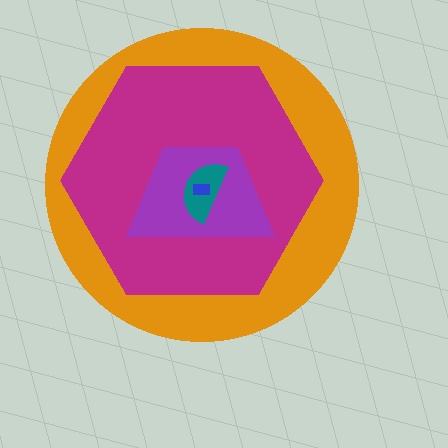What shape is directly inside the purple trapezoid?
The teal semicircle.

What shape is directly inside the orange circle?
The magenta hexagon.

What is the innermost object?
The blue rectangle.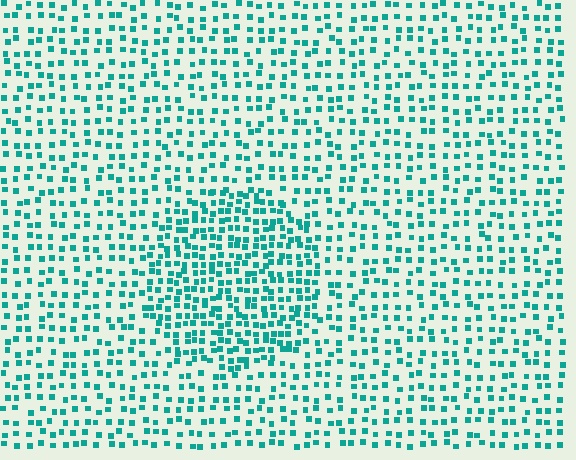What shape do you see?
I see a circle.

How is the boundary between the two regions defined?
The boundary is defined by a change in element density (approximately 1.8x ratio). All elements are the same color, size, and shape.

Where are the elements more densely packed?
The elements are more densely packed inside the circle boundary.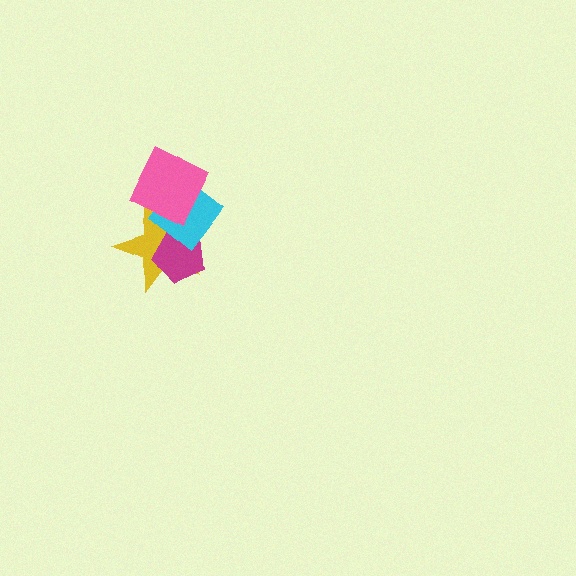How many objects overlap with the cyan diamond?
3 objects overlap with the cyan diamond.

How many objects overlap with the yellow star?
3 objects overlap with the yellow star.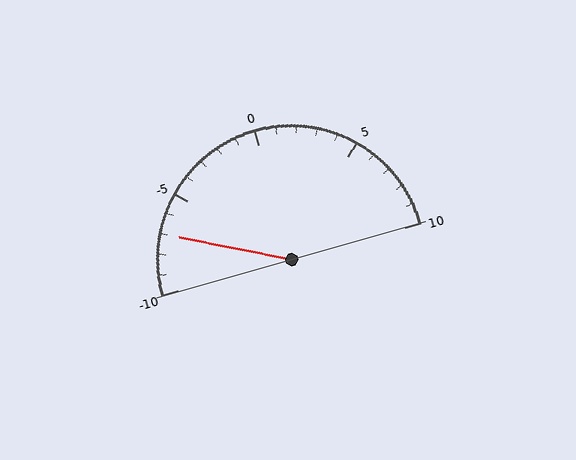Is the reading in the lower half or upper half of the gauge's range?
The reading is in the lower half of the range (-10 to 10).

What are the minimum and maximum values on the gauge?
The gauge ranges from -10 to 10.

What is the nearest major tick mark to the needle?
The nearest major tick mark is -5.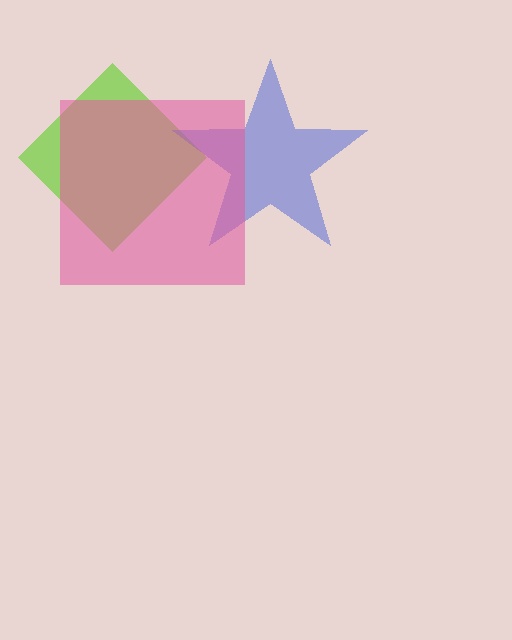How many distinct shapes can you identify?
There are 3 distinct shapes: a lime diamond, a blue star, a pink square.